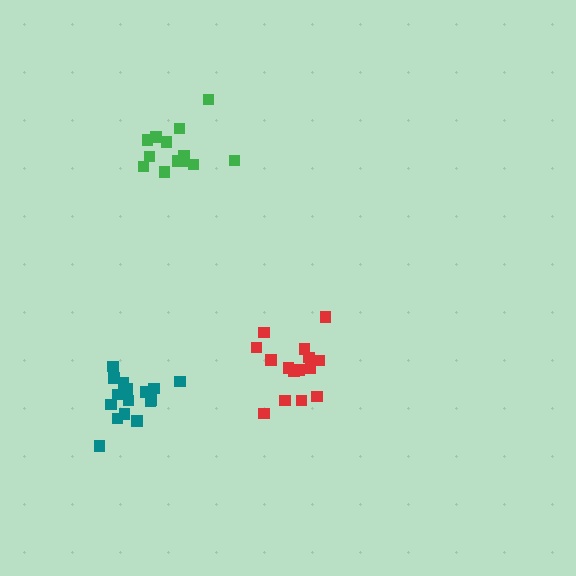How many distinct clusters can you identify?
There are 3 distinct clusters.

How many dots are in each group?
Group 1: 13 dots, Group 2: 15 dots, Group 3: 16 dots (44 total).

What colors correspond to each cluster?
The clusters are colored: green, red, teal.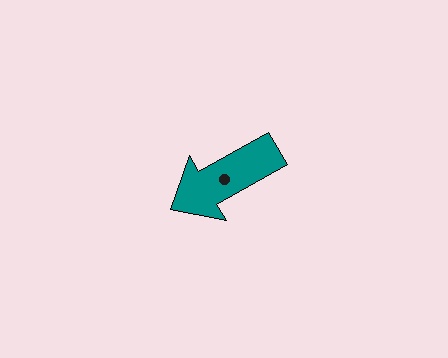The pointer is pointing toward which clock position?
Roughly 8 o'clock.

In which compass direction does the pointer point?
Southwest.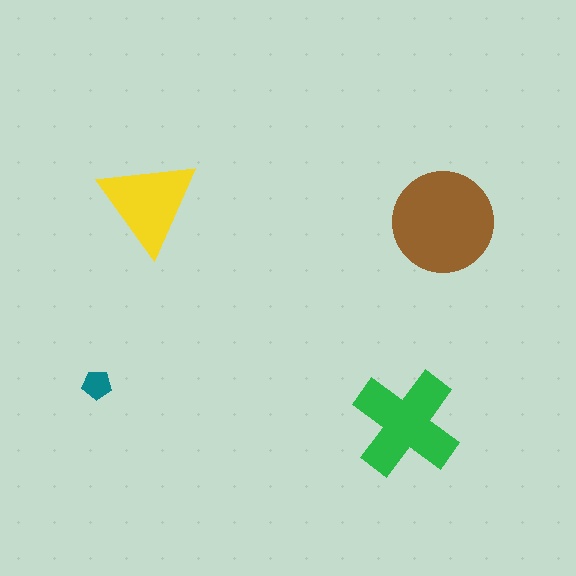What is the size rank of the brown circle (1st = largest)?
1st.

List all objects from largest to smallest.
The brown circle, the green cross, the yellow triangle, the teal pentagon.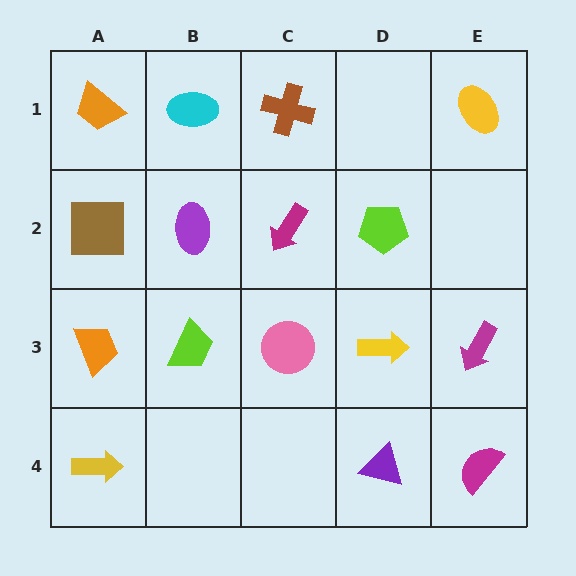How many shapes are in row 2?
4 shapes.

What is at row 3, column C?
A pink circle.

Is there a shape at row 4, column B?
No, that cell is empty.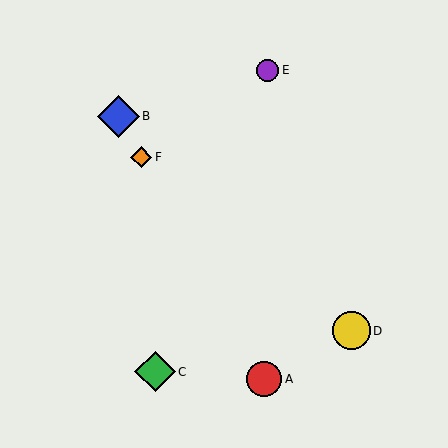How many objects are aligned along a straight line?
3 objects (A, B, F) are aligned along a straight line.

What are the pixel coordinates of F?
Object F is at (141, 157).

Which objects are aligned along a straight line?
Objects A, B, F are aligned along a straight line.